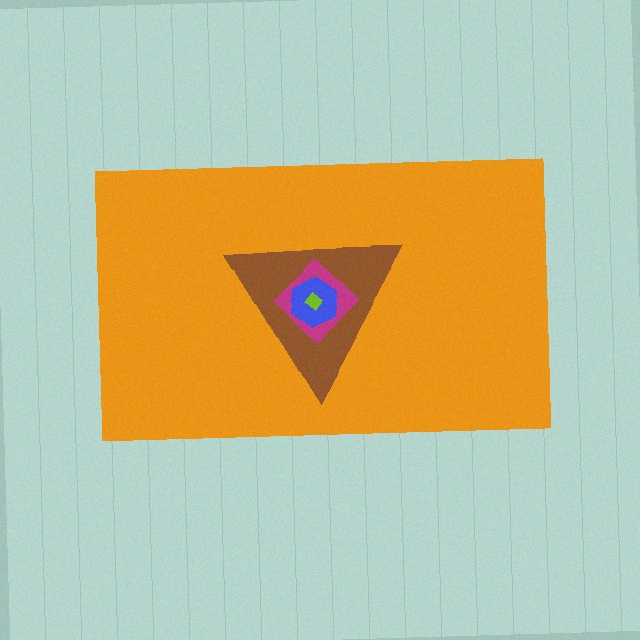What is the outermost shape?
The orange rectangle.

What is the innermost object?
The lime diamond.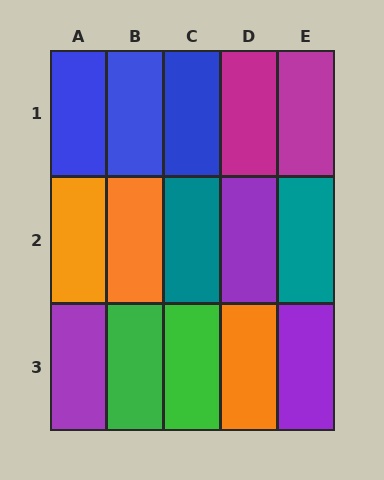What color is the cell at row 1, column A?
Blue.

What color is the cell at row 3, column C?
Green.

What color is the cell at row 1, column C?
Blue.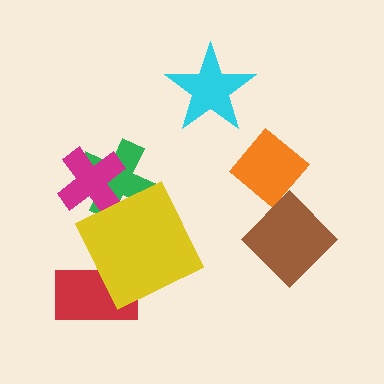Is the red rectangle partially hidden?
Yes, it is partially covered by another shape.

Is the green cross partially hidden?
Yes, it is partially covered by another shape.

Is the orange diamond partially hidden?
Yes, it is partially covered by another shape.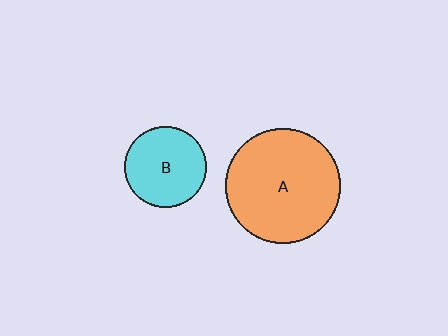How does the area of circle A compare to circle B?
Approximately 2.0 times.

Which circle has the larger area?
Circle A (orange).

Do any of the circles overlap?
No, none of the circles overlap.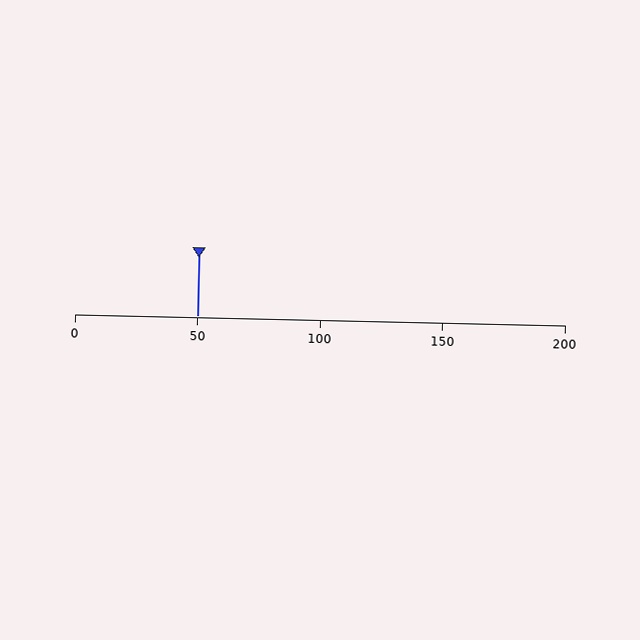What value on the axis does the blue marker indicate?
The marker indicates approximately 50.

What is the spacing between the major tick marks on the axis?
The major ticks are spaced 50 apart.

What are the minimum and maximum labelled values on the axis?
The axis runs from 0 to 200.